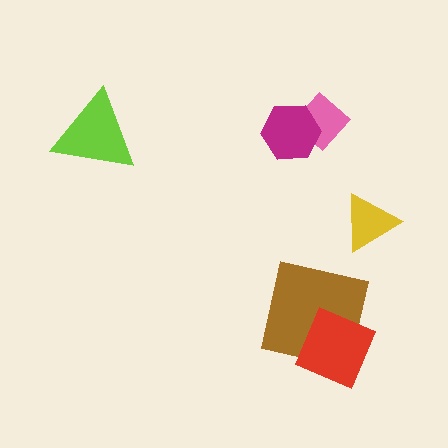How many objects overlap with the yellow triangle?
0 objects overlap with the yellow triangle.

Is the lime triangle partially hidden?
No, no other shape covers it.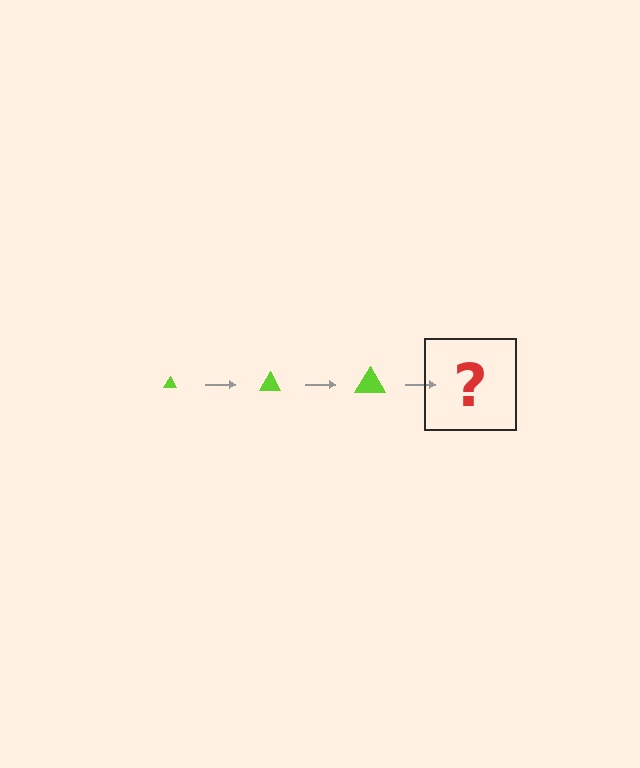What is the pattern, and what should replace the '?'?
The pattern is that the triangle gets progressively larger each step. The '?' should be a lime triangle, larger than the previous one.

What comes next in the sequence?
The next element should be a lime triangle, larger than the previous one.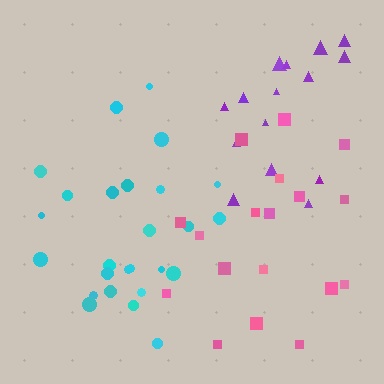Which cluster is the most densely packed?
Cyan.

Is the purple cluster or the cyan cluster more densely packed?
Cyan.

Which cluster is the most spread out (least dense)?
Pink.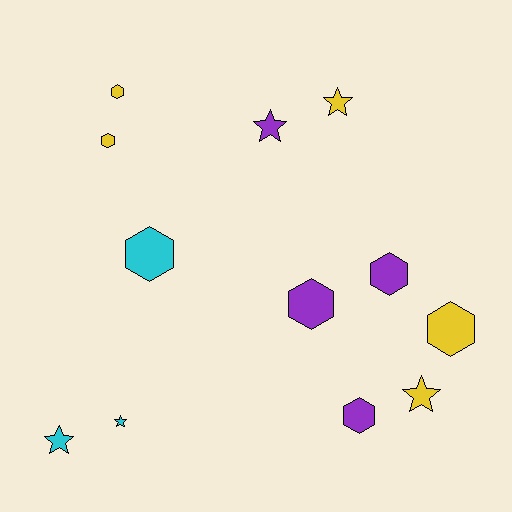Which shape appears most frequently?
Hexagon, with 7 objects.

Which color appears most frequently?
Yellow, with 5 objects.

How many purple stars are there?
There is 1 purple star.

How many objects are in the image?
There are 12 objects.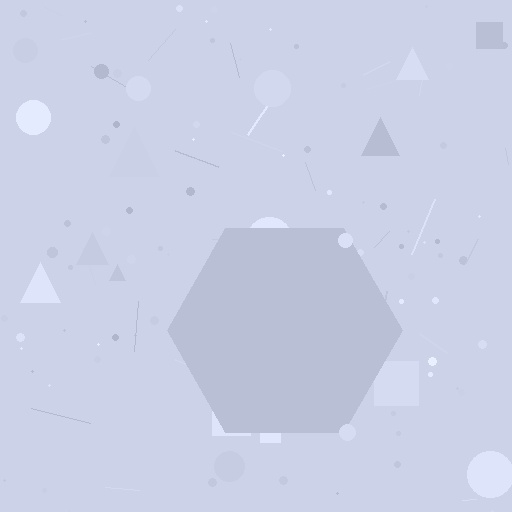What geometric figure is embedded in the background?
A hexagon is embedded in the background.